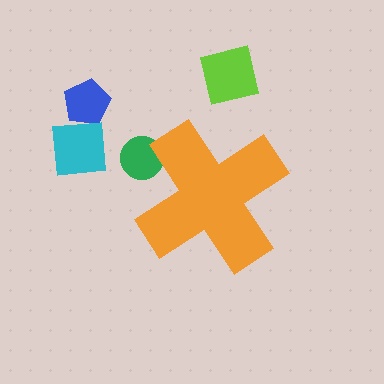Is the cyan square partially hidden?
No, the cyan square is fully visible.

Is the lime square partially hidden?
No, the lime square is fully visible.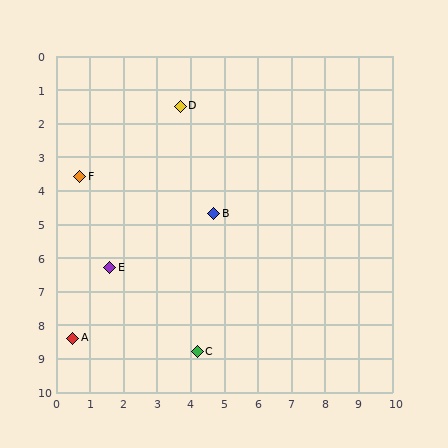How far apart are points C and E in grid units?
Points C and E are about 3.6 grid units apart.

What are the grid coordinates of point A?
Point A is at approximately (0.5, 8.4).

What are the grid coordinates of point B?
Point B is at approximately (4.7, 4.7).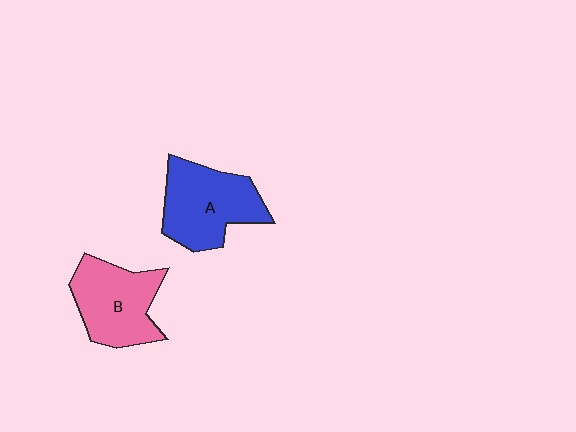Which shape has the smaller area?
Shape B (pink).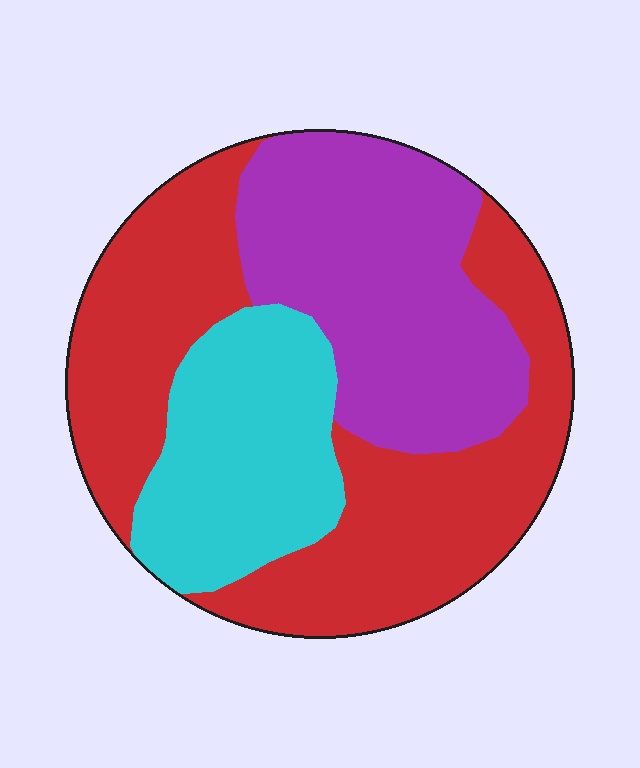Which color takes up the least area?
Cyan, at roughly 20%.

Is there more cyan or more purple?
Purple.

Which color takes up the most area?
Red, at roughly 45%.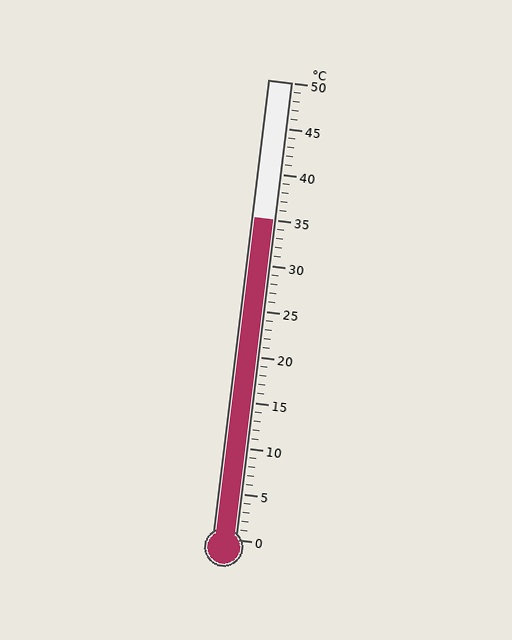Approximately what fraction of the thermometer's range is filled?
The thermometer is filled to approximately 70% of its range.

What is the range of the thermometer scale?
The thermometer scale ranges from 0°C to 50°C.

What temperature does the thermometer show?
The thermometer shows approximately 35°C.